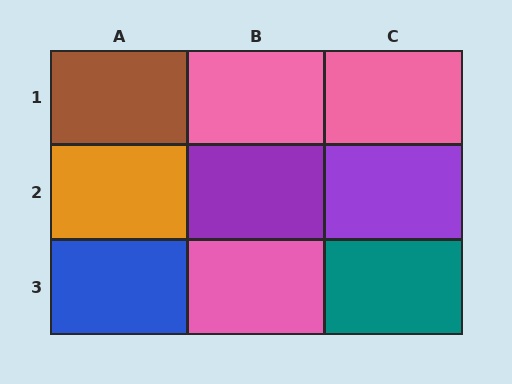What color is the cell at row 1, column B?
Pink.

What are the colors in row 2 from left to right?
Orange, purple, purple.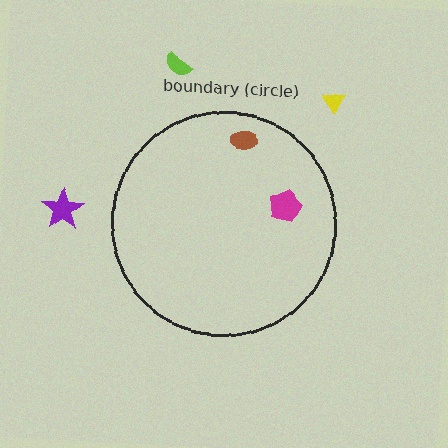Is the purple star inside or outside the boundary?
Outside.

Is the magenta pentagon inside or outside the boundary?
Inside.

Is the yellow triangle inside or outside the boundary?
Outside.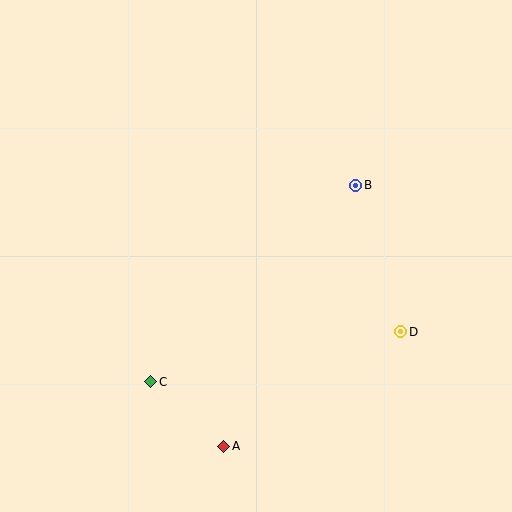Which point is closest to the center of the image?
Point B at (356, 185) is closest to the center.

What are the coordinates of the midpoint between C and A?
The midpoint between C and A is at (187, 414).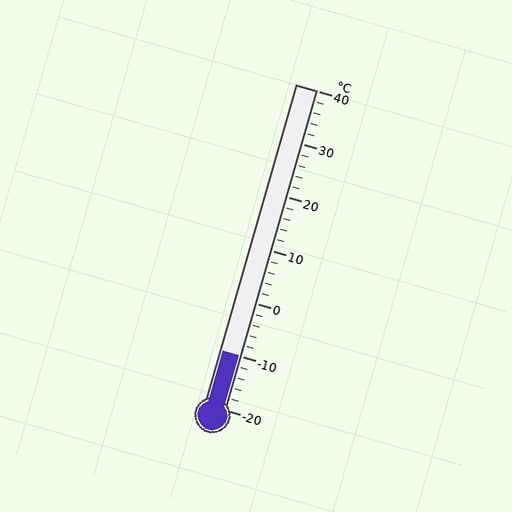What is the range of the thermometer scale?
The thermometer scale ranges from -20°C to 40°C.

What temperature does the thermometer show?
The thermometer shows approximately -10°C.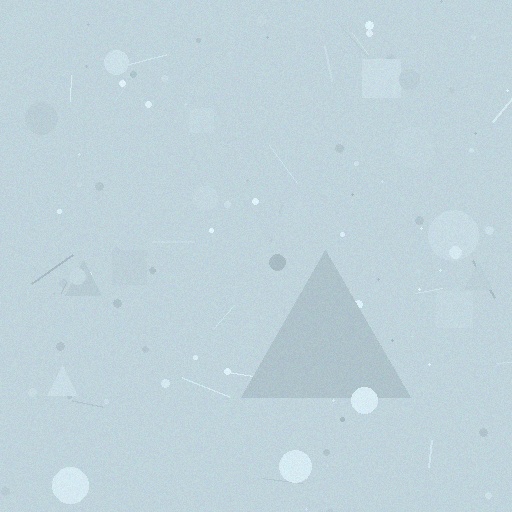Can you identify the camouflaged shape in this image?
The camouflaged shape is a triangle.